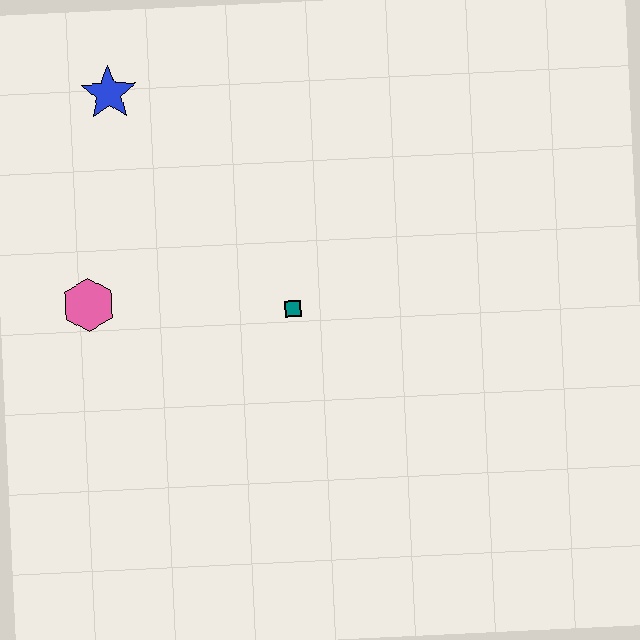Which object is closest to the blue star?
The pink hexagon is closest to the blue star.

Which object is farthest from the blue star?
The teal square is farthest from the blue star.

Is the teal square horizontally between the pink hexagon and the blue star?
No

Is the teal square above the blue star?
No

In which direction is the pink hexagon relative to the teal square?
The pink hexagon is to the left of the teal square.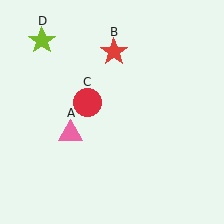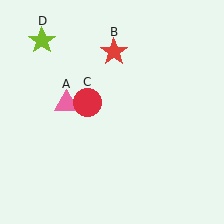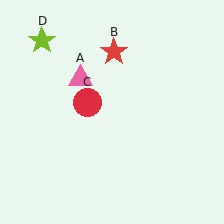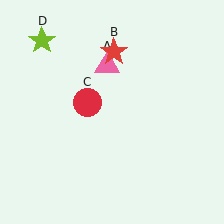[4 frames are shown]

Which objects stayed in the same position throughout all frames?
Red star (object B) and red circle (object C) and lime star (object D) remained stationary.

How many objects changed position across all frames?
1 object changed position: pink triangle (object A).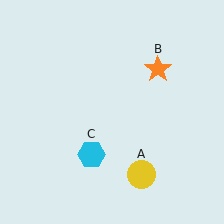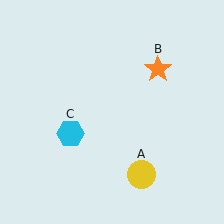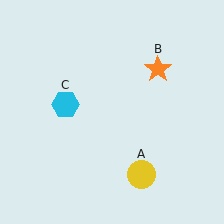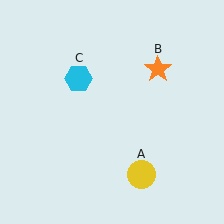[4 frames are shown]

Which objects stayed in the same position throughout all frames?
Yellow circle (object A) and orange star (object B) remained stationary.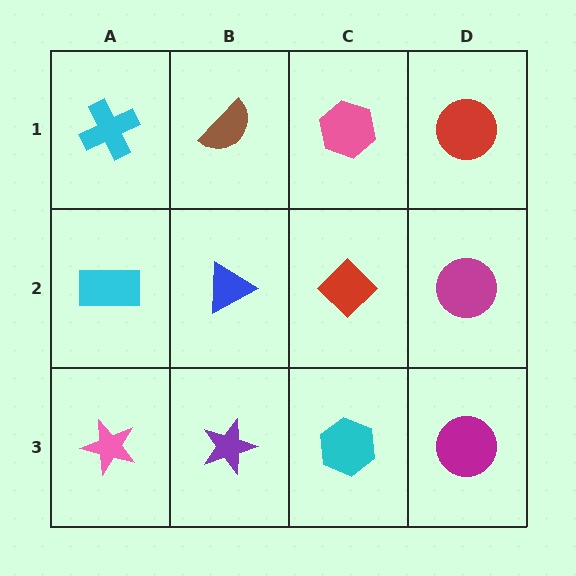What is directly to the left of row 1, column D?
A pink hexagon.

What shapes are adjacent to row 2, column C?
A pink hexagon (row 1, column C), a cyan hexagon (row 3, column C), a blue triangle (row 2, column B), a magenta circle (row 2, column D).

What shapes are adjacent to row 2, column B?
A brown semicircle (row 1, column B), a purple star (row 3, column B), a cyan rectangle (row 2, column A), a red diamond (row 2, column C).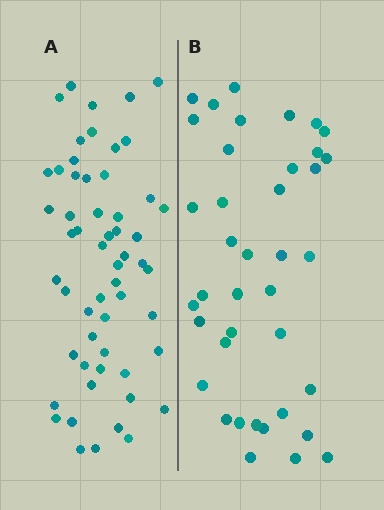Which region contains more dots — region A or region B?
Region A (the left region) has more dots.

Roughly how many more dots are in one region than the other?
Region A has approximately 15 more dots than region B.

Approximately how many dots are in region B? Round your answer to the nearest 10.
About 40 dots. (The exact count is 39, which rounds to 40.)